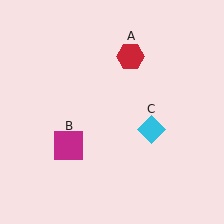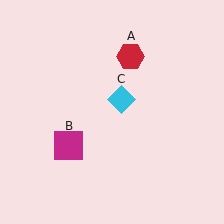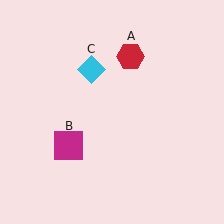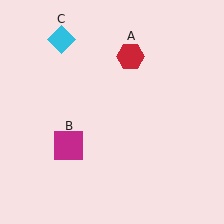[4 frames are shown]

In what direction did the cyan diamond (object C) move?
The cyan diamond (object C) moved up and to the left.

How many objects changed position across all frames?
1 object changed position: cyan diamond (object C).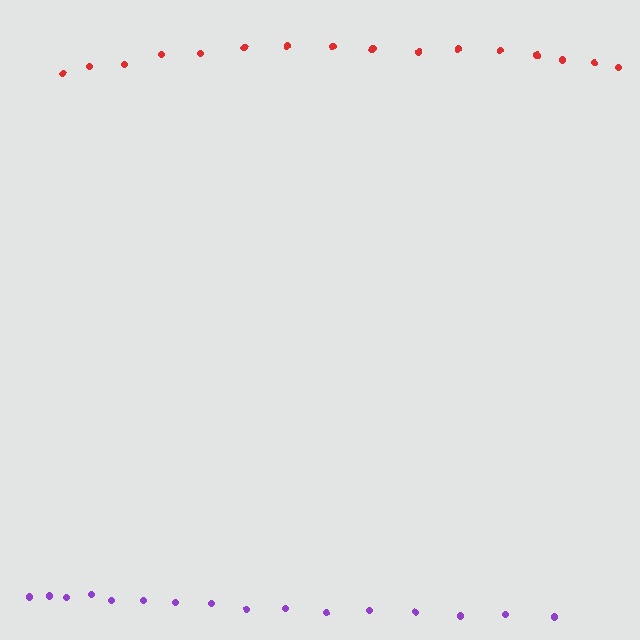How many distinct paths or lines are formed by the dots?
There are 2 distinct paths.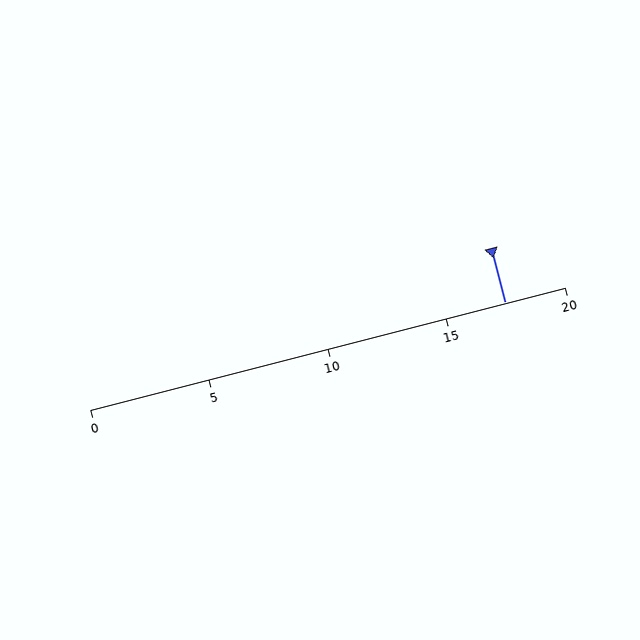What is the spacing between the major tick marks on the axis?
The major ticks are spaced 5 apart.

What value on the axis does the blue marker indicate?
The marker indicates approximately 17.5.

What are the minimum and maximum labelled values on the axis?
The axis runs from 0 to 20.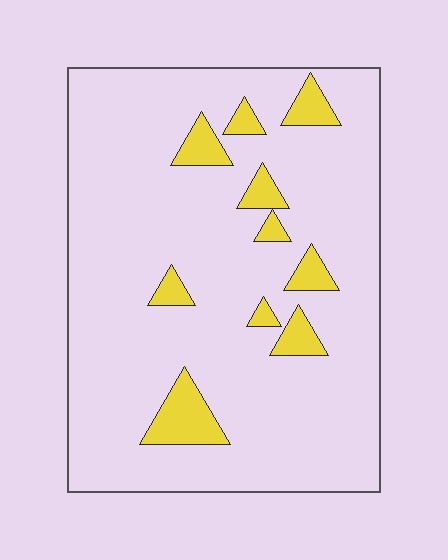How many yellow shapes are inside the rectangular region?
10.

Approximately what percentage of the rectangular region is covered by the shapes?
Approximately 10%.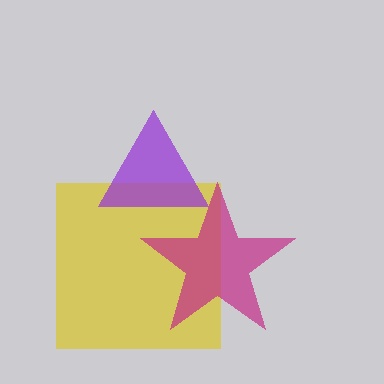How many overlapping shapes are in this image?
There are 3 overlapping shapes in the image.